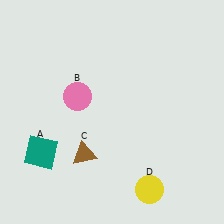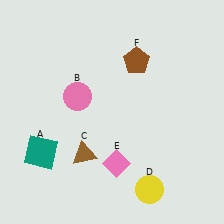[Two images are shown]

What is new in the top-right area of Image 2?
A brown pentagon (F) was added in the top-right area of Image 2.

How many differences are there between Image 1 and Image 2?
There are 2 differences between the two images.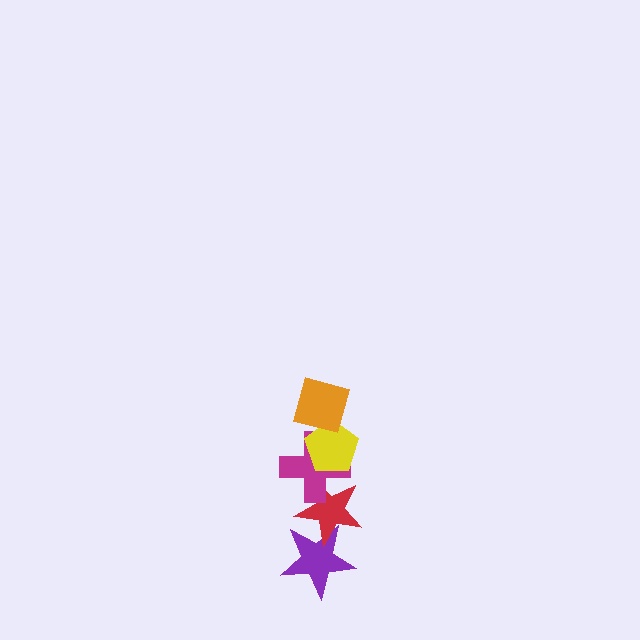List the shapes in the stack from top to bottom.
From top to bottom: the orange diamond, the yellow pentagon, the magenta cross, the red star, the purple star.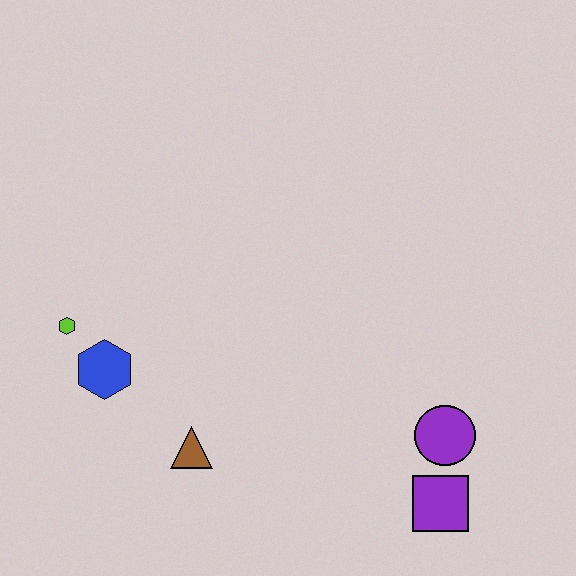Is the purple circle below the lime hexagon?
Yes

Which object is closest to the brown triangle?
The blue hexagon is closest to the brown triangle.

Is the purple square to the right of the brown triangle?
Yes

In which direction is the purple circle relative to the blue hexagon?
The purple circle is to the right of the blue hexagon.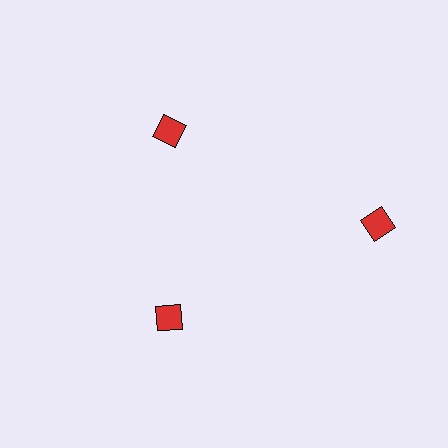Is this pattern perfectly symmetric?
No. The 3 red diamonds are arranged in a ring, but one element near the 3 o'clock position is pushed outward from the center, breaking the 3-fold rotational symmetry.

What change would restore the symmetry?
The symmetry would be restored by moving it inward, back onto the ring so that all 3 diamonds sit at equal angles and equal distance from the center.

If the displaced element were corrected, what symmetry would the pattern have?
It would have 3-fold rotational symmetry — the pattern would map onto itself every 120 degrees.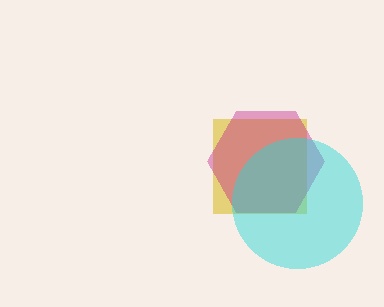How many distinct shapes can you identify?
There are 3 distinct shapes: a yellow square, a magenta hexagon, a cyan circle.